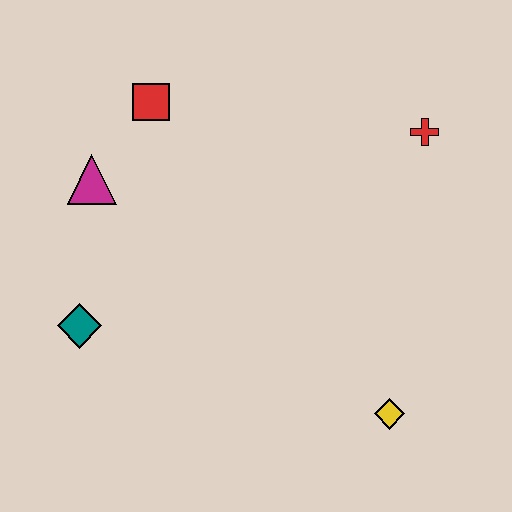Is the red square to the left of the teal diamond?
No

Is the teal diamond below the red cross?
Yes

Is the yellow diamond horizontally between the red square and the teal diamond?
No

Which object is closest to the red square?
The magenta triangle is closest to the red square.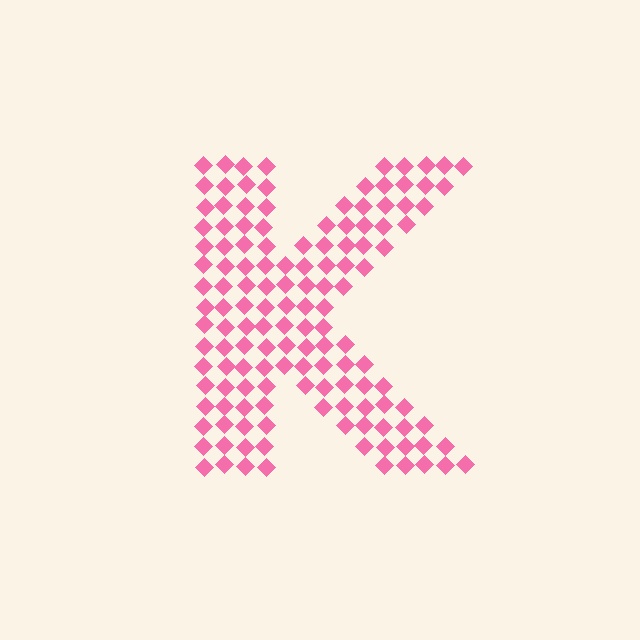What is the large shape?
The large shape is the letter K.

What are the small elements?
The small elements are diamonds.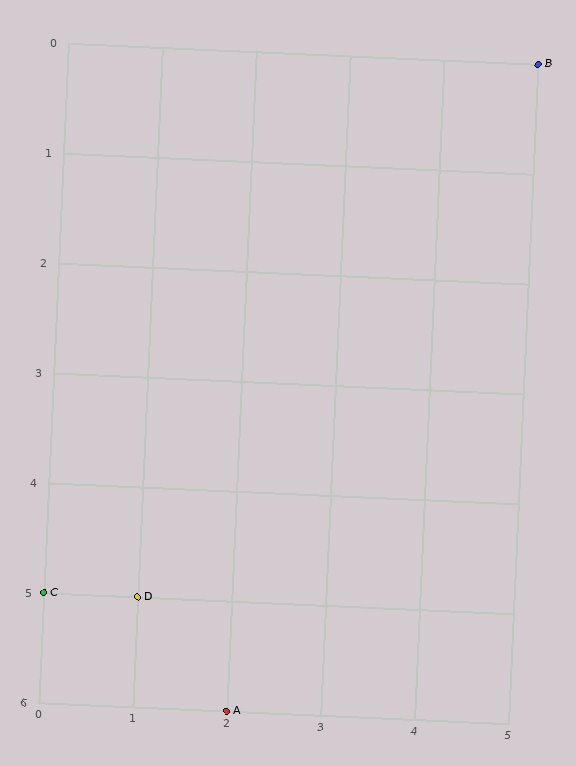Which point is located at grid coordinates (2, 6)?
Point A is at (2, 6).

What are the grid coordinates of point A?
Point A is at grid coordinates (2, 6).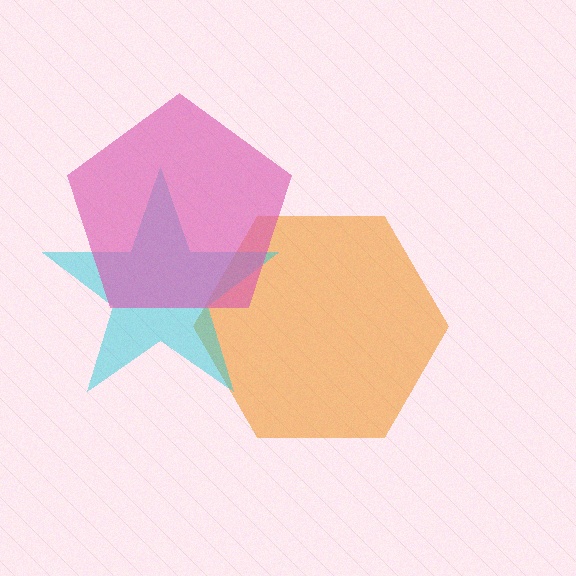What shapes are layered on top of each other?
The layered shapes are: an orange hexagon, a cyan star, a pink pentagon.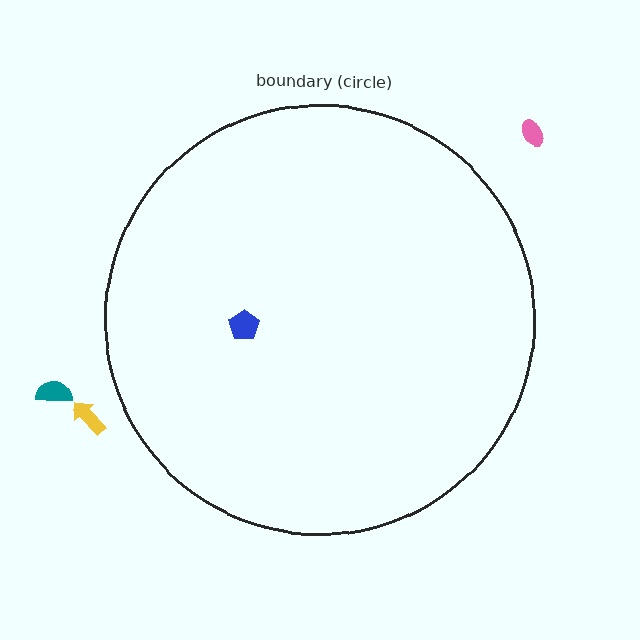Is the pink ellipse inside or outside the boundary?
Outside.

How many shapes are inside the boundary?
1 inside, 3 outside.